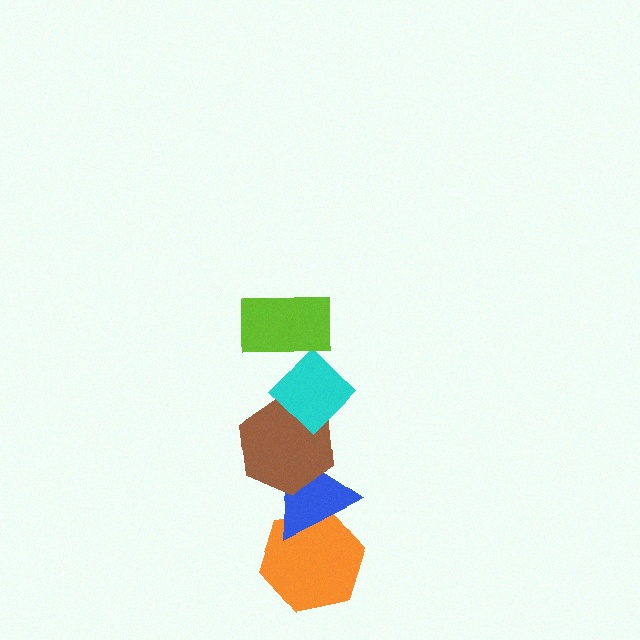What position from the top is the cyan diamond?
The cyan diamond is 2nd from the top.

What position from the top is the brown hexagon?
The brown hexagon is 3rd from the top.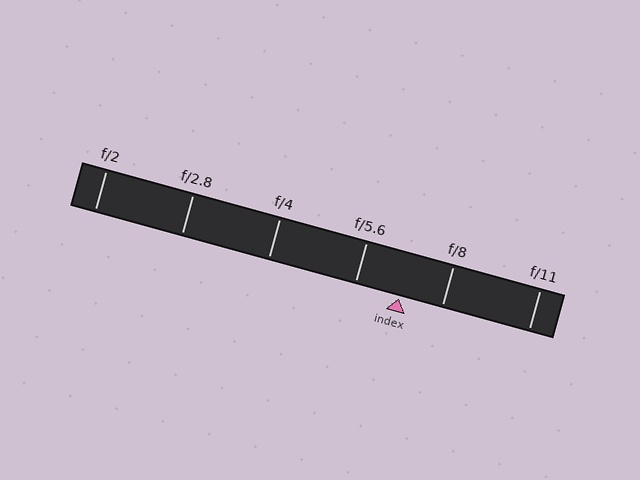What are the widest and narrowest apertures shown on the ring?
The widest aperture shown is f/2 and the narrowest is f/11.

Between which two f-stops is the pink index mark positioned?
The index mark is between f/5.6 and f/8.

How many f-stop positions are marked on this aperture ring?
There are 6 f-stop positions marked.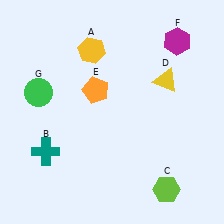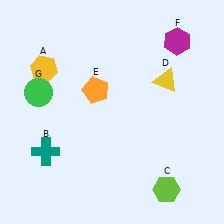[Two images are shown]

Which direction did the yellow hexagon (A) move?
The yellow hexagon (A) moved left.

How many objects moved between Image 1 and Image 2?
1 object moved between the two images.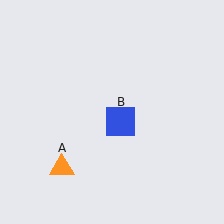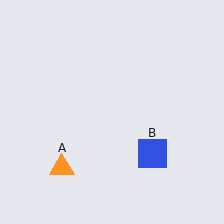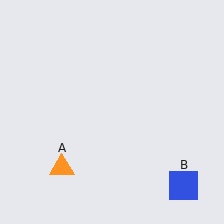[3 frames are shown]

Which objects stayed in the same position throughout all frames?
Orange triangle (object A) remained stationary.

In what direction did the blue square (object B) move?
The blue square (object B) moved down and to the right.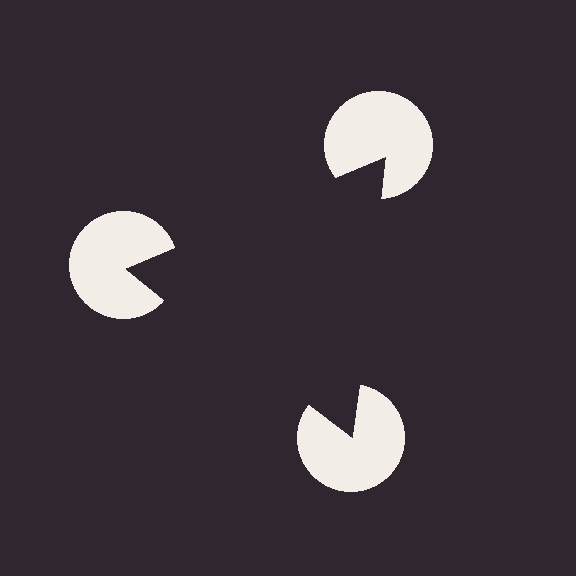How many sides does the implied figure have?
3 sides.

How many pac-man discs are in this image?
There are 3 — one at each vertex of the illusory triangle.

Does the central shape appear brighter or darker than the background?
It typically appears slightly darker than the background, even though no actual brightness change is drawn.